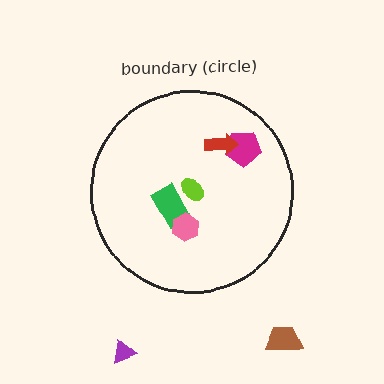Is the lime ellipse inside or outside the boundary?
Inside.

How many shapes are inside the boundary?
5 inside, 2 outside.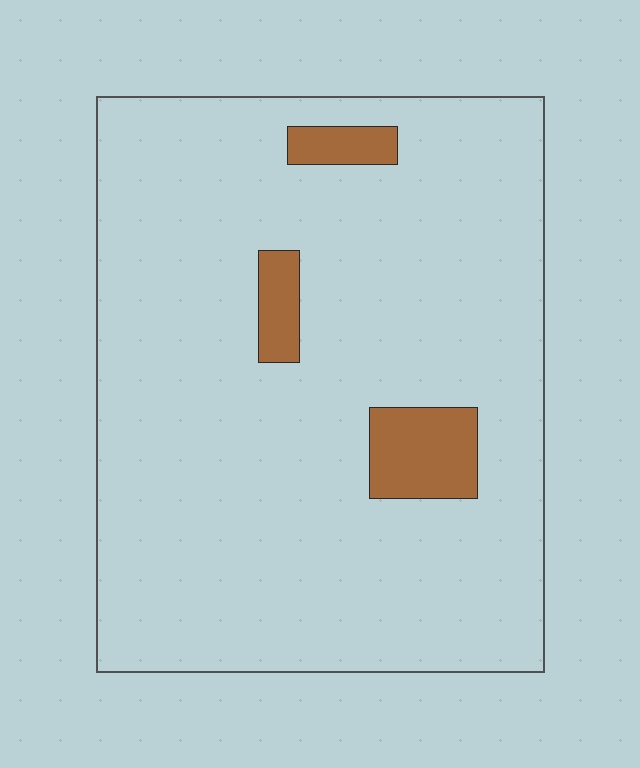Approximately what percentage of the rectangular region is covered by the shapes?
Approximately 5%.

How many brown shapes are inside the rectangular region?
3.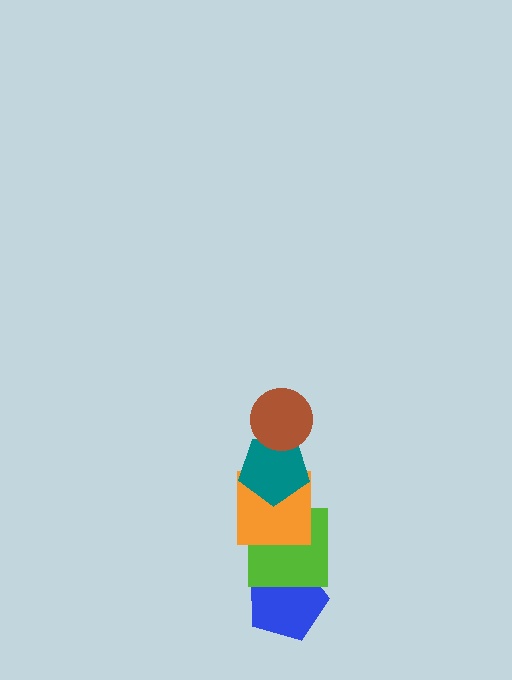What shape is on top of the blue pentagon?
The lime square is on top of the blue pentagon.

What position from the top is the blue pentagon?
The blue pentagon is 5th from the top.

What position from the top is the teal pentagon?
The teal pentagon is 2nd from the top.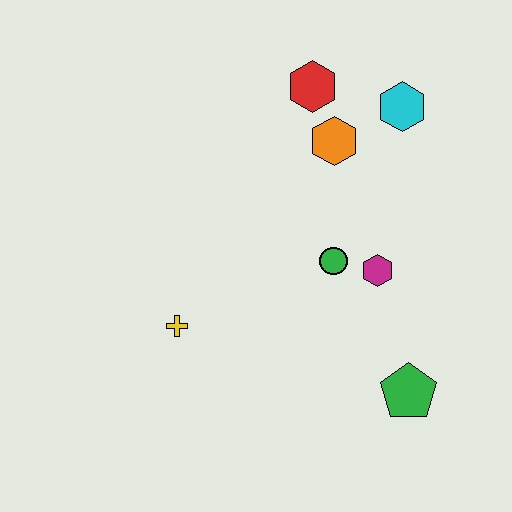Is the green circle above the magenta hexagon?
Yes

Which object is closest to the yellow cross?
The green circle is closest to the yellow cross.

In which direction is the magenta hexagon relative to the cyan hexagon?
The magenta hexagon is below the cyan hexagon.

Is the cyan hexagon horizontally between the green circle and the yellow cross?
No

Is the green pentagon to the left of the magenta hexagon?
No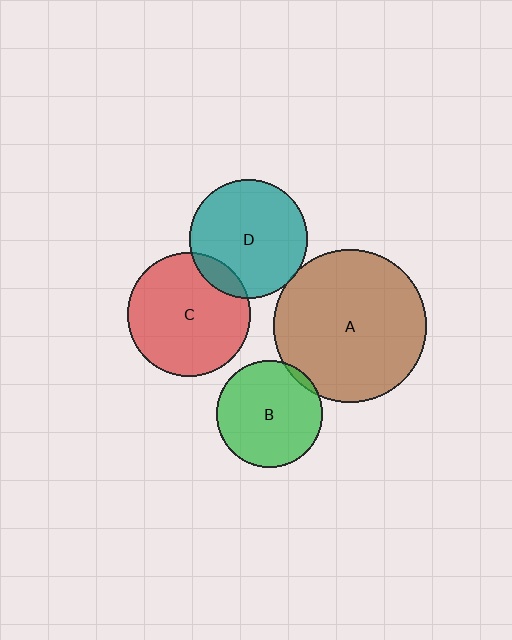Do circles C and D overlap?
Yes.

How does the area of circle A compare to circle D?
Approximately 1.7 times.